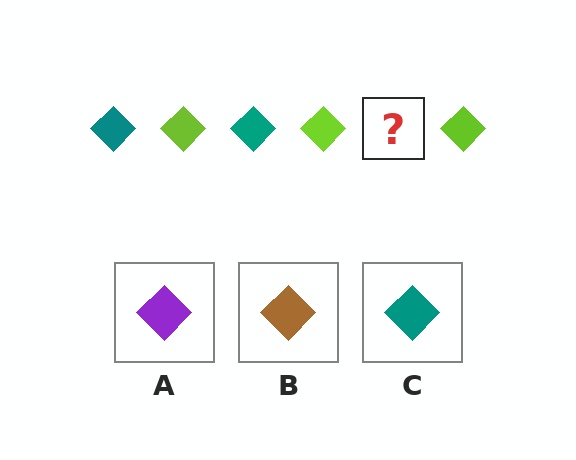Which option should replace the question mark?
Option C.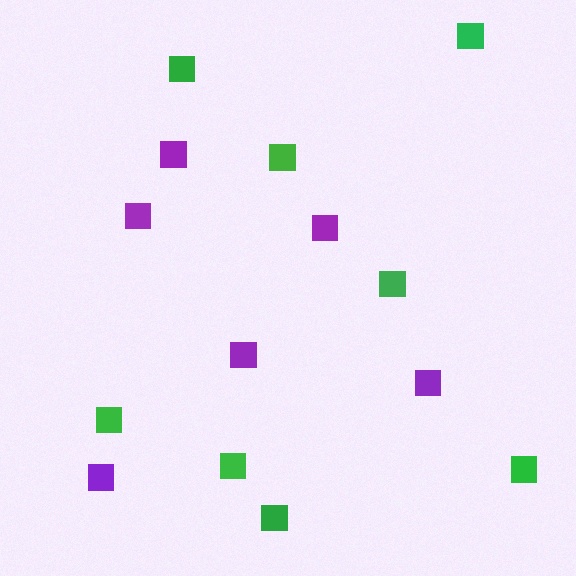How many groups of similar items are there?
There are 2 groups: one group of purple squares (6) and one group of green squares (8).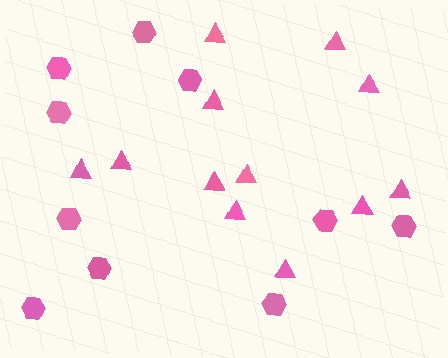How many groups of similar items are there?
There are 2 groups: one group of hexagons (10) and one group of triangles (12).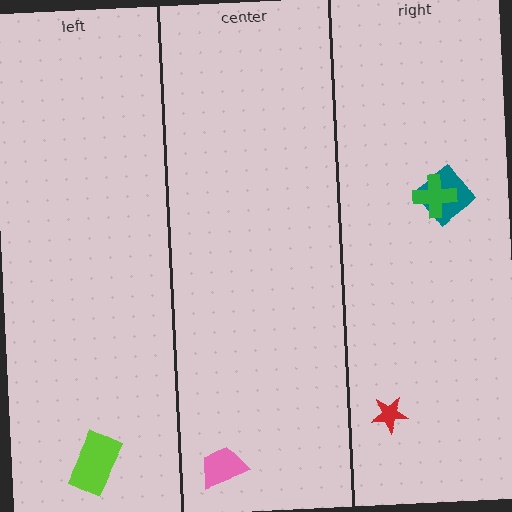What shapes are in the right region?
The teal diamond, the red star, the green cross.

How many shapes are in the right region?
3.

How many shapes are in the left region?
1.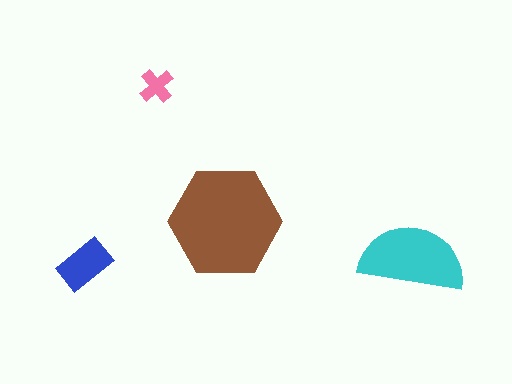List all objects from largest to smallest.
The brown hexagon, the cyan semicircle, the blue rectangle, the pink cross.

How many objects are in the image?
There are 4 objects in the image.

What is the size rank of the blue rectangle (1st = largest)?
3rd.